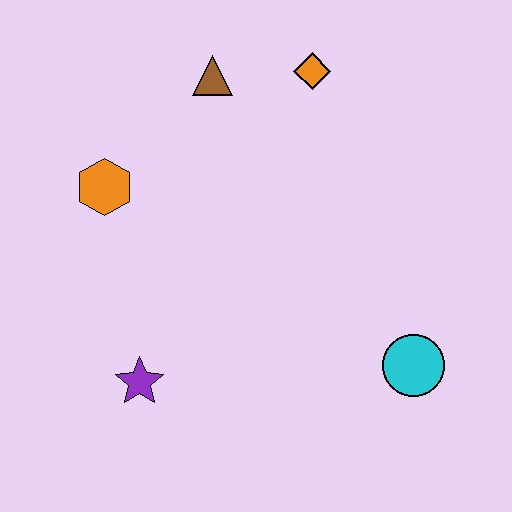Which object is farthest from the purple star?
The orange diamond is farthest from the purple star.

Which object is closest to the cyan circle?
The purple star is closest to the cyan circle.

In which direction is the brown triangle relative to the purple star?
The brown triangle is above the purple star.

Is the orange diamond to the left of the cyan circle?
Yes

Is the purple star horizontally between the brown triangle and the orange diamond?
No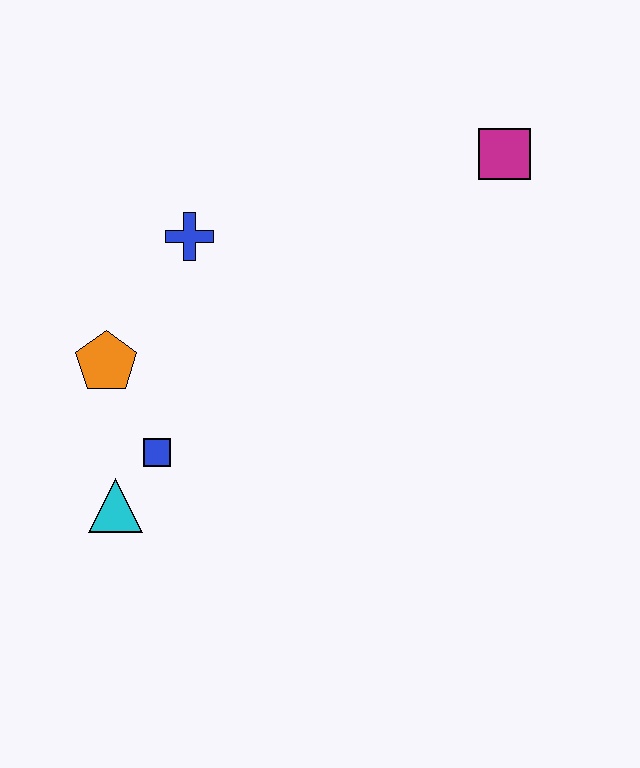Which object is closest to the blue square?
The cyan triangle is closest to the blue square.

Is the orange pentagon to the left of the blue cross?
Yes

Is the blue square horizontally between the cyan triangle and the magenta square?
Yes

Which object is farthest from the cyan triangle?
The magenta square is farthest from the cyan triangle.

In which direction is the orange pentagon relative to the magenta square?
The orange pentagon is to the left of the magenta square.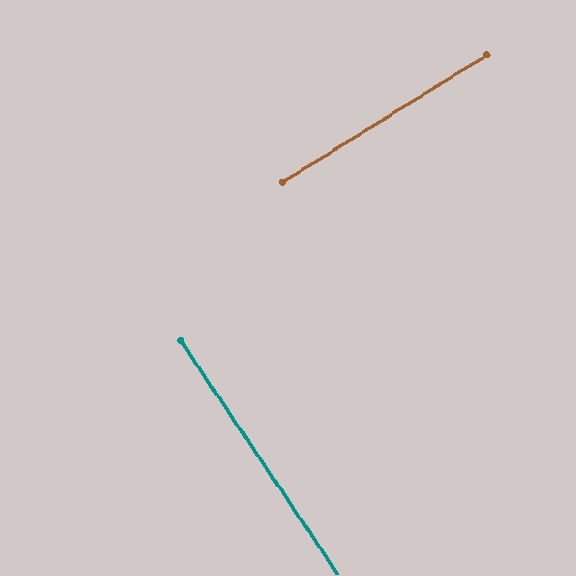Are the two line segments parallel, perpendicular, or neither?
Perpendicular — they meet at approximately 88°.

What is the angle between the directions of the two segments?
Approximately 88 degrees.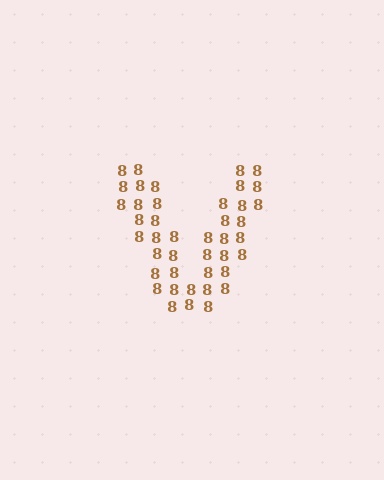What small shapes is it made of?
It is made of small digit 8's.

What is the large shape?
The large shape is the letter V.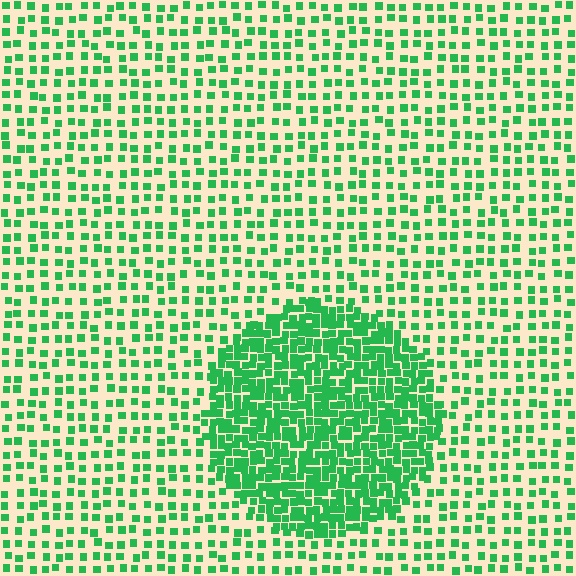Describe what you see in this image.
The image contains small green elements arranged at two different densities. A circle-shaped region is visible where the elements are more densely packed than the surrounding area.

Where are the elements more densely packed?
The elements are more densely packed inside the circle boundary.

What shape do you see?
I see a circle.